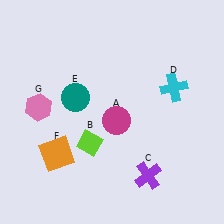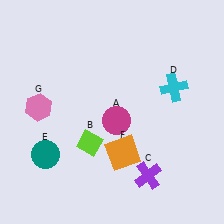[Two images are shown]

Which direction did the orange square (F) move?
The orange square (F) moved right.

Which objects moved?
The objects that moved are: the teal circle (E), the orange square (F).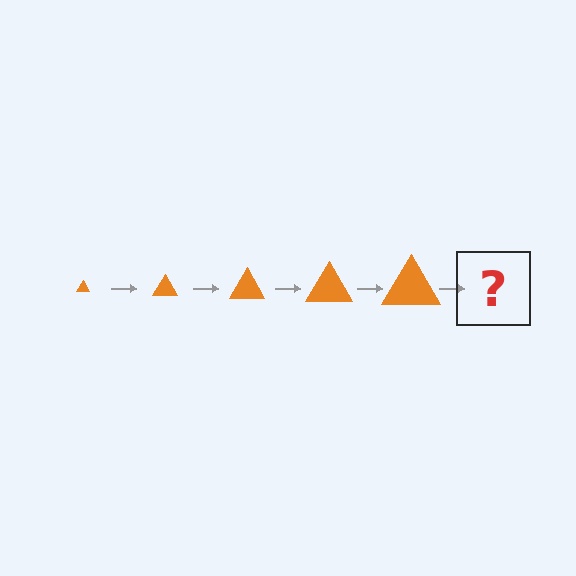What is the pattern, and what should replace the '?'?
The pattern is that the triangle gets progressively larger each step. The '?' should be an orange triangle, larger than the previous one.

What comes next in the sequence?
The next element should be an orange triangle, larger than the previous one.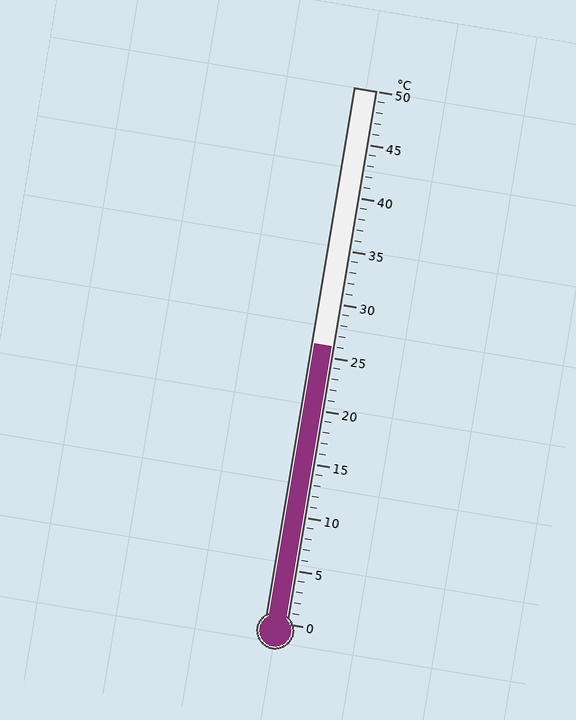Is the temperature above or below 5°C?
The temperature is above 5°C.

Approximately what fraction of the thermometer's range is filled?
The thermometer is filled to approximately 50% of its range.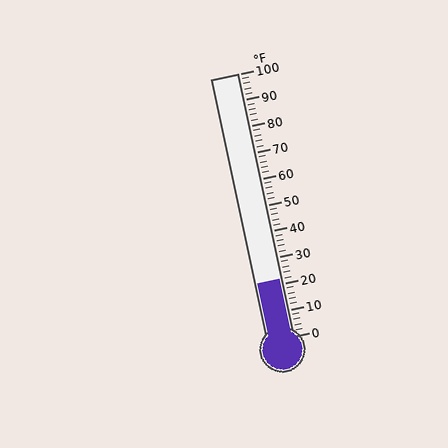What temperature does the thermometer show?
The thermometer shows approximately 22°F.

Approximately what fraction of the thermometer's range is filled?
The thermometer is filled to approximately 20% of its range.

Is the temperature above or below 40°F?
The temperature is below 40°F.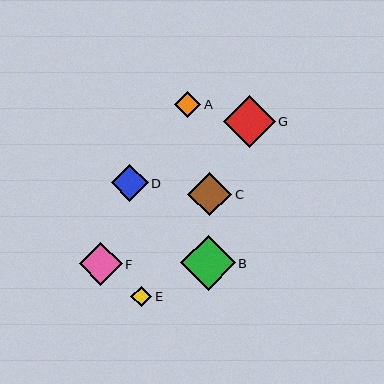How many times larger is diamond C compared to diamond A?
Diamond C is approximately 1.7 times the size of diamond A.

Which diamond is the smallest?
Diamond E is the smallest with a size of approximately 21 pixels.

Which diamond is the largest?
Diamond B is the largest with a size of approximately 55 pixels.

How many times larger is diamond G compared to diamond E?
Diamond G is approximately 2.5 times the size of diamond E.